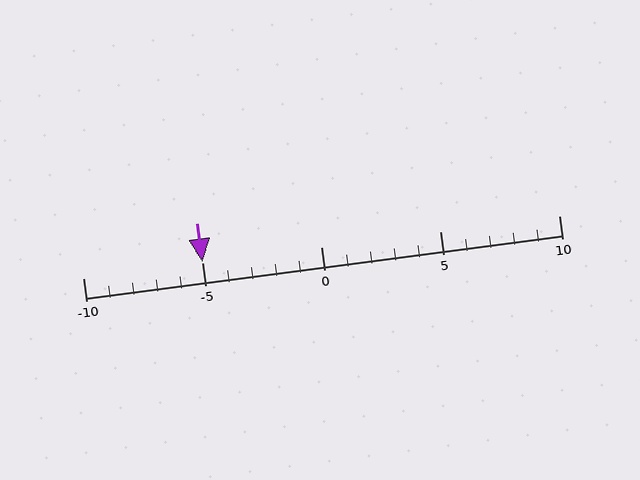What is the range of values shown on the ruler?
The ruler shows values from -10 to 10.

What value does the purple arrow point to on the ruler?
The purple arrow points to approximately -5.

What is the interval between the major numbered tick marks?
The major tick marks are spaced 5 units apart.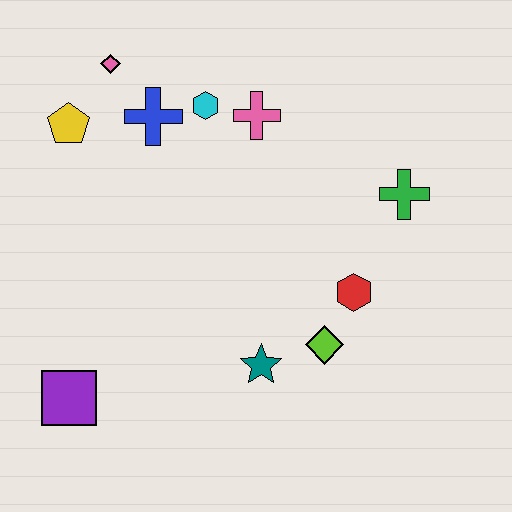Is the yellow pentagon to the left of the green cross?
Yes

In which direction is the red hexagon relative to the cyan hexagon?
The red hexagon is below the cyan hexagon.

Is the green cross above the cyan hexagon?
No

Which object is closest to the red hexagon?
The lime diamond is closest to the red hexagon.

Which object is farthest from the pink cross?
The purple square is farthest from the pink cross.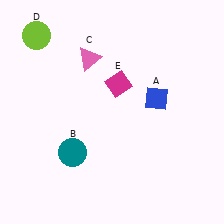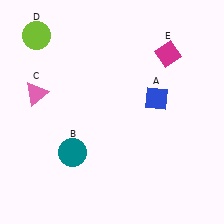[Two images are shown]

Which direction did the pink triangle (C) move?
The pink triangle (C) moved left.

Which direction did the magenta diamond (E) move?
The magenta diamond (E) moved right.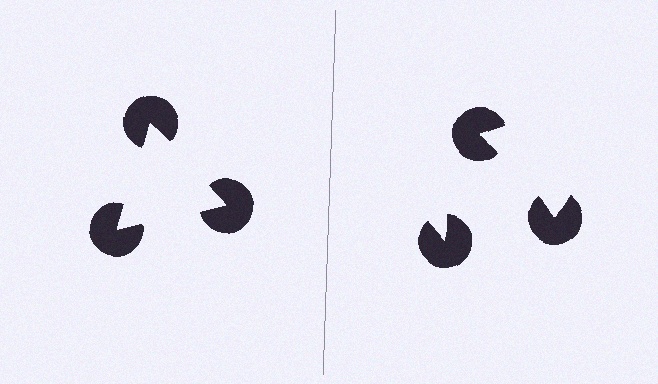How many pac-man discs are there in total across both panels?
6 — 3 on each side.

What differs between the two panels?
The pac-man discs are positioned identically on both sides; only the wedge orientations differ. On the left they align to a triangle; on the right they are misaligned.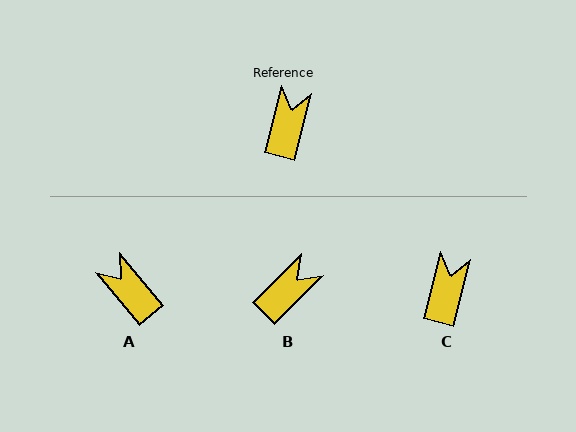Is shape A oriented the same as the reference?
No, it is off by about 54 degrees.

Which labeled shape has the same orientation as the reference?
C.